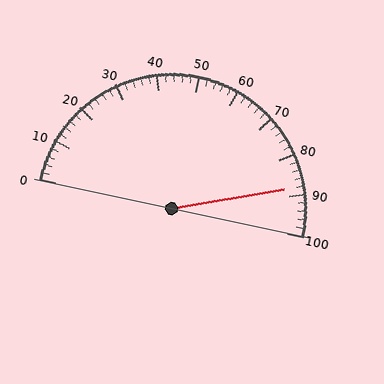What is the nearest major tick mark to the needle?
The nearest major tick mark is 90.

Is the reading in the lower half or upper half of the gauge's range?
The reading is in the upper half of the range (0 to 100).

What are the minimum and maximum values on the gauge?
The gauge ranges from 0 to 100.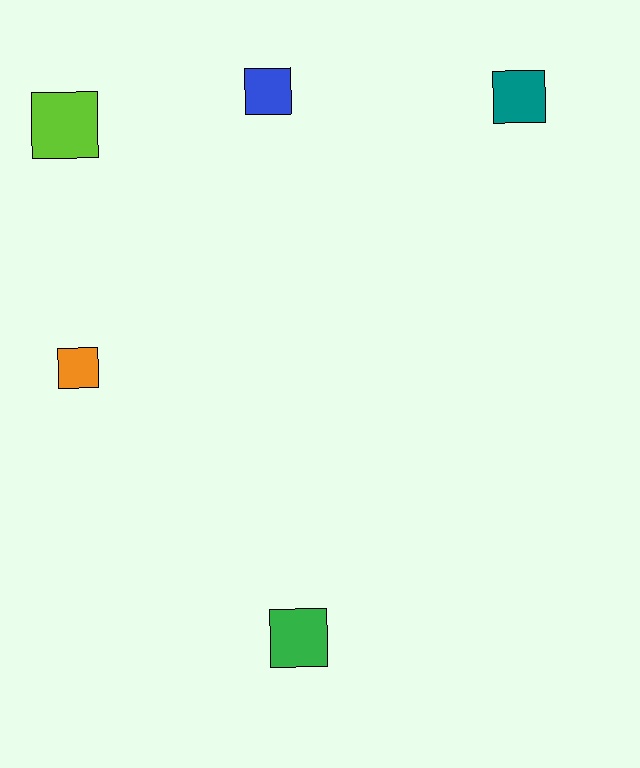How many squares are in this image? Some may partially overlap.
There are 5 squares.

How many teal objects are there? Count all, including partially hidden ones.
There is 1 teal object.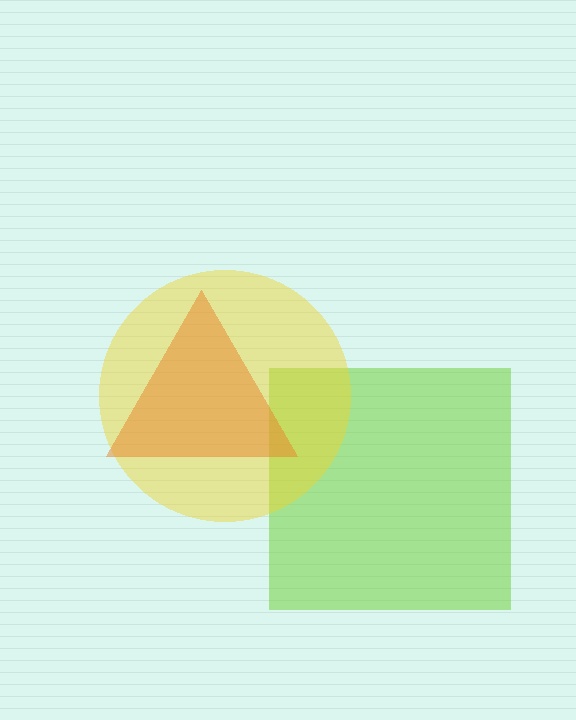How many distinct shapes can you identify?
There are 3 distinct shapes: a lime square, a yellow circle, an orange triangle.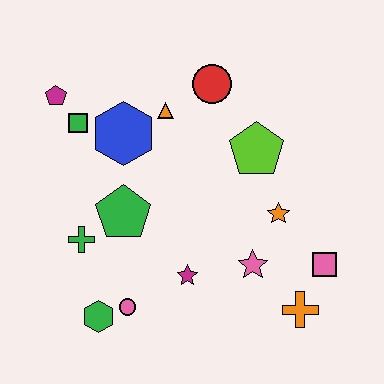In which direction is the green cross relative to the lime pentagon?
The green cross is to the left of the lime pentagon.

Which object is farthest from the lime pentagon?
The green hexagon is farthest from the lime pentagon.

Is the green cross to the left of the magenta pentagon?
No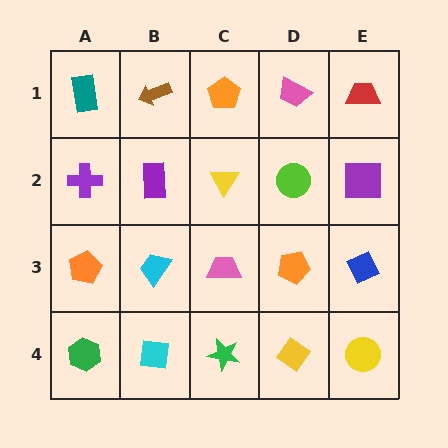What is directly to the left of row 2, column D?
A yellow triangle.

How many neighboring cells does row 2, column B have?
4.